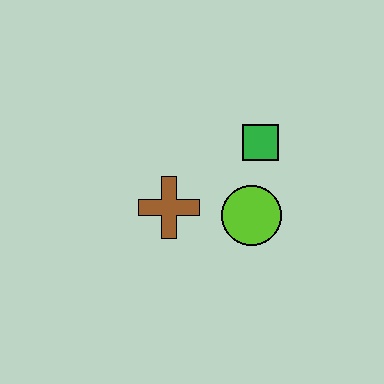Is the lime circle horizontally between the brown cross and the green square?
Yes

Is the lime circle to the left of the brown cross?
No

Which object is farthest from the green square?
The brown cross is farthest from the green square.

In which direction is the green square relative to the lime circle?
The green square is above the lime circle.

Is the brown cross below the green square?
Yes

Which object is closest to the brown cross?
The lime circle is closest to the brown cross.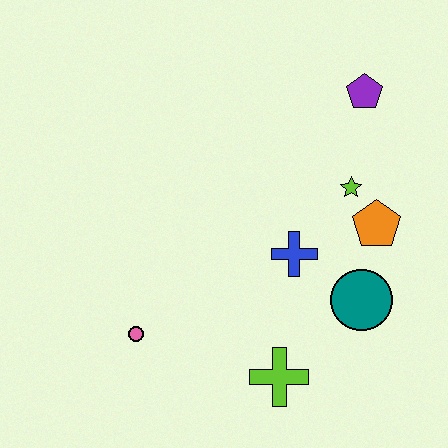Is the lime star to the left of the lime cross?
No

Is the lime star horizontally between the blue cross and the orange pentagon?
Yes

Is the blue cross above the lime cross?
Yes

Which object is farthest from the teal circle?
The pink circle is farthest from the teal circle.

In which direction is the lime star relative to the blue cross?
The lime star is above the blue cross.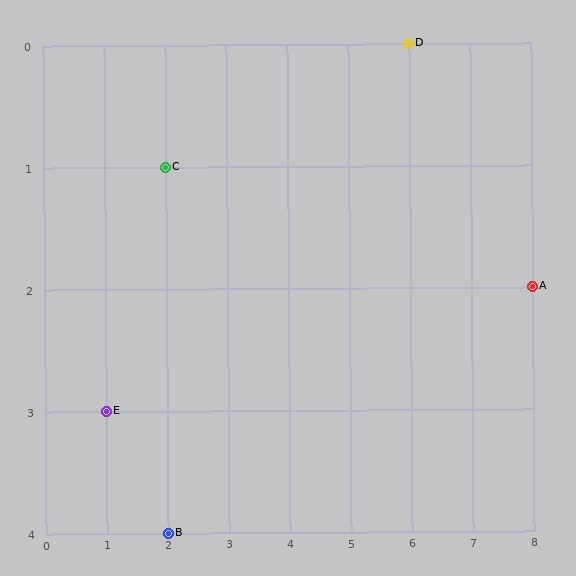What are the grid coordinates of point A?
Point A is at grid coordinates (8, 2).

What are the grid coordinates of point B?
Point B is at grid coordinates (2, 4).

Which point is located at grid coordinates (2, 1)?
Point C is at (2, 1).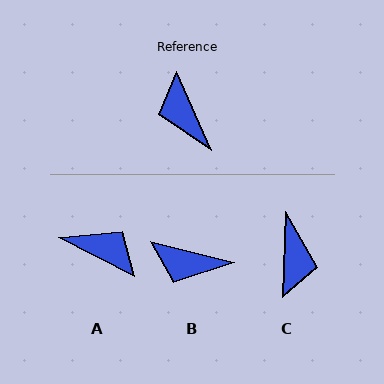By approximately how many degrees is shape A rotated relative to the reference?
Approximately 141 degrees clockwise.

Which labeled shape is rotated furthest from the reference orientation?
C, about 154 degrees away.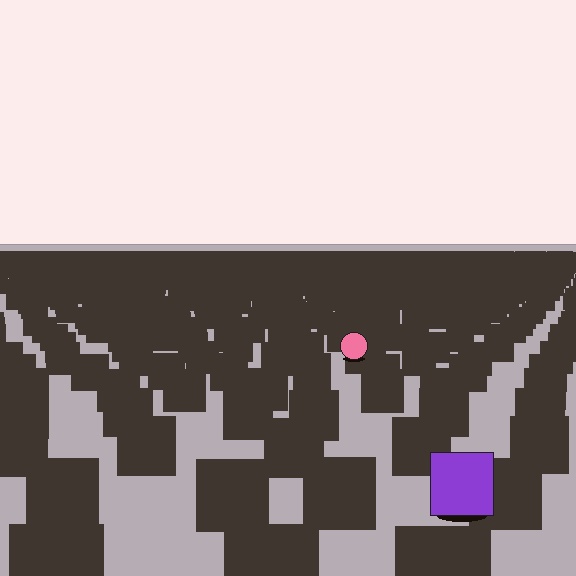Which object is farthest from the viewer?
The pink circle is farthest from the viewer. It appears smaller and the ground texture around it is denser.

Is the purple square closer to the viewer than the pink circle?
Yes. The purple square is closer — you can tell from the texture gradient: the ground texture is coarser near it.